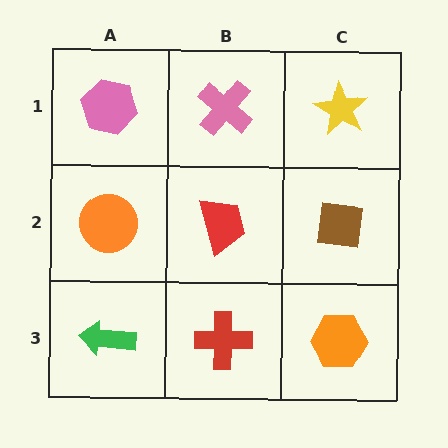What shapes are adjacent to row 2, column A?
A pink hexagon (row 1, column A), a green arrow (row 3, column A), a red trapezoid (row 2, column B).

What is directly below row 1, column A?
An orange circle.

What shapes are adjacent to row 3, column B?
A red trapezoid (row 2, column B), a green arrow (row 3, column A), an orange hexagon (row 3, column C).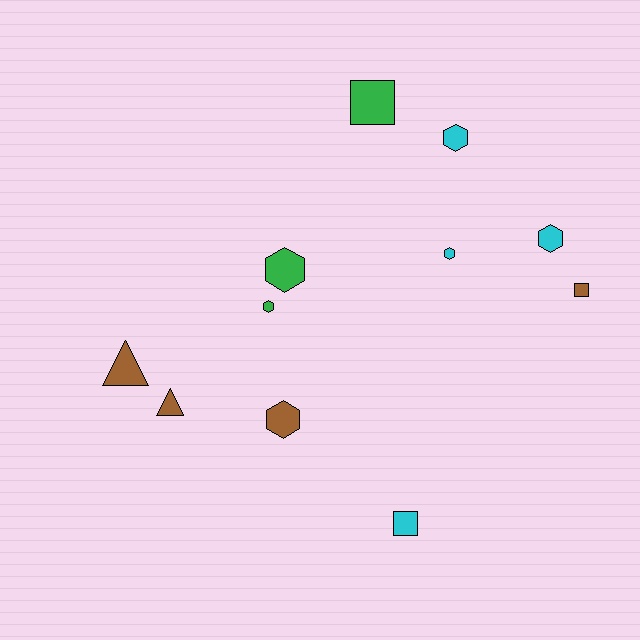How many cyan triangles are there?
There are no cyan triangles.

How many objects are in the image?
There are 11 objects.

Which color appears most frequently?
Cyan, with 4 objects.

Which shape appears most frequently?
Hexagon, with 6 objects.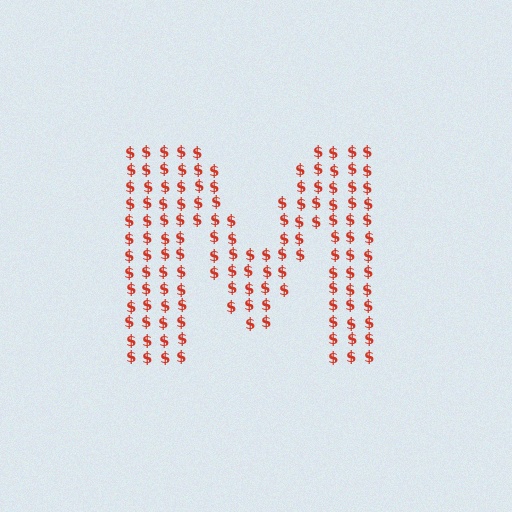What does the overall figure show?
The overall figure shows the letter M.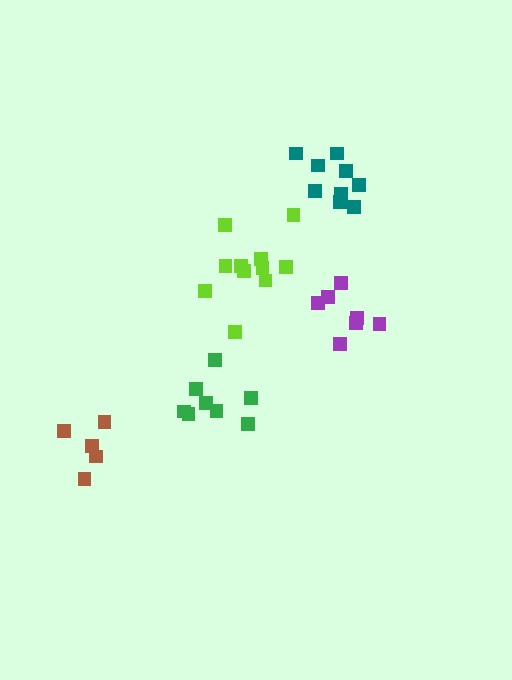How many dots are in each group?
Group 1: 11 dots, Group 2: 9 dots, Group 3: 5 dots, Group 4: 7 dots, Group 5: 8 dots (40 total).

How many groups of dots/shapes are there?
There are 5 groups.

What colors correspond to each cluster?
The clusters are colored: lime, teal, brown, purple, green.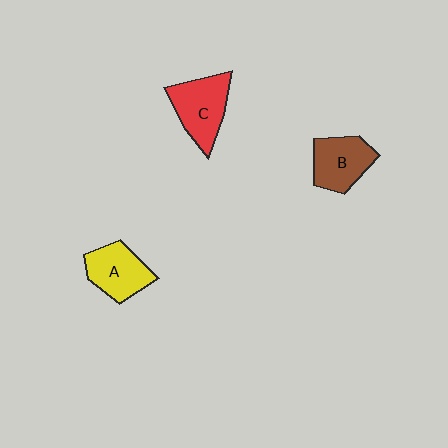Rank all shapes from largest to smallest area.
From largest to smallest: C (red), A (yellow), B (brown).